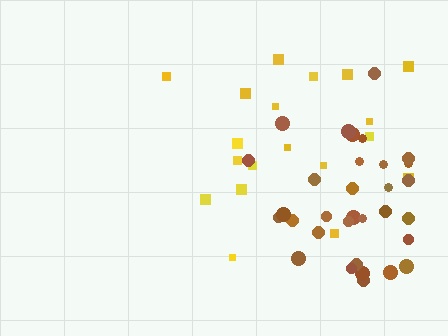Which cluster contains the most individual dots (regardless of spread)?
Brown (33).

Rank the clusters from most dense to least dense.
brown, yellow.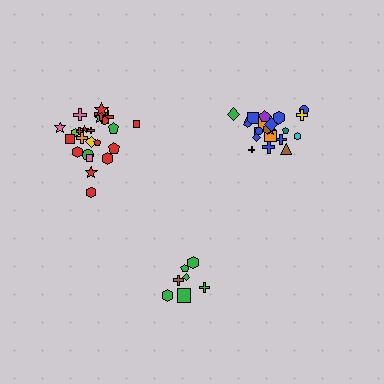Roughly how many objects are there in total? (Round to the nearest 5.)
Roughly 55 objects in total.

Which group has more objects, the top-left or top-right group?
The top-left group.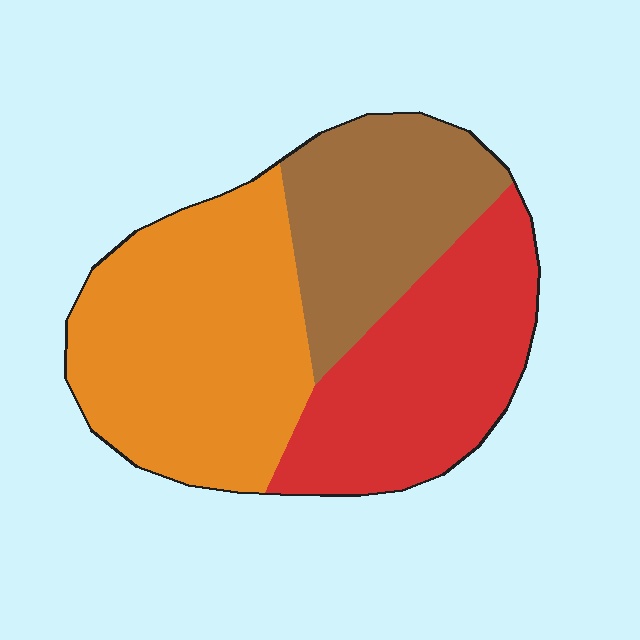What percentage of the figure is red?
Red takes up about one third (1/3) of the figure.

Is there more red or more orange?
Orange.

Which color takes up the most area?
Orange, at roughly 40%.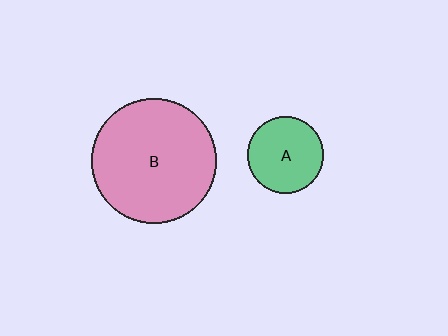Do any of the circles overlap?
No, none of the circles overlap.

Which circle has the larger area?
Circle B (pink).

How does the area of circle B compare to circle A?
Approximately 2.7 times.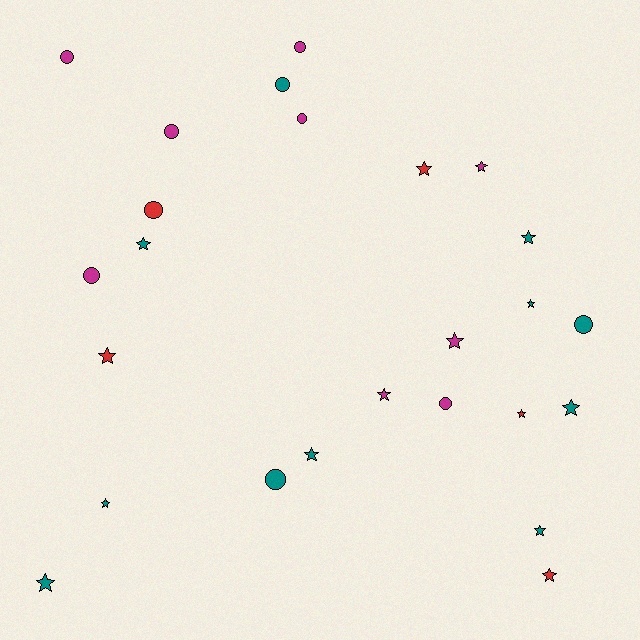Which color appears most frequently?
Teal, with 11 objects.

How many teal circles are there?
There are 3 teal circles.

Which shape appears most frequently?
Star, with 15 objects.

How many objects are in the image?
There are 25 objects.